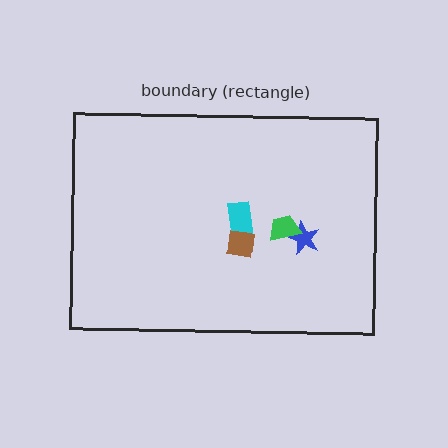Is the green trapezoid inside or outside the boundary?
Inside.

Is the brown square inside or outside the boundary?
Inside.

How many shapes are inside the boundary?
4 inside, 0 outside.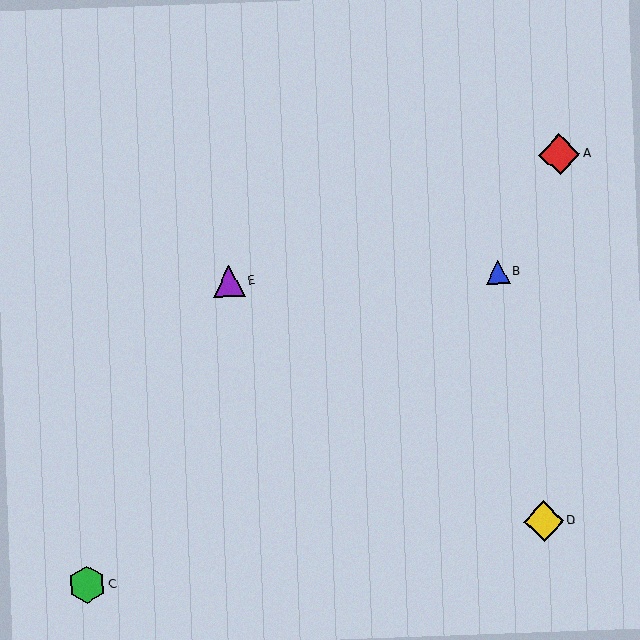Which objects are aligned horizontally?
Objects B, E are aligned horizontally.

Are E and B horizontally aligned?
Yes, both are at y≈282.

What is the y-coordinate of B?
Object B is at y≈272.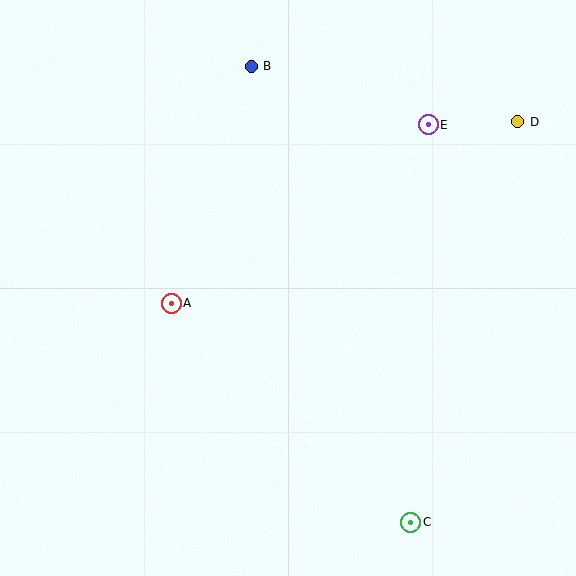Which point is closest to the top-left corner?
Point B is closest to the top-left corner.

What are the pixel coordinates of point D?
Point D is at (518, 122).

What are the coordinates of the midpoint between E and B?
The midpoint between E and B is at (340, 95).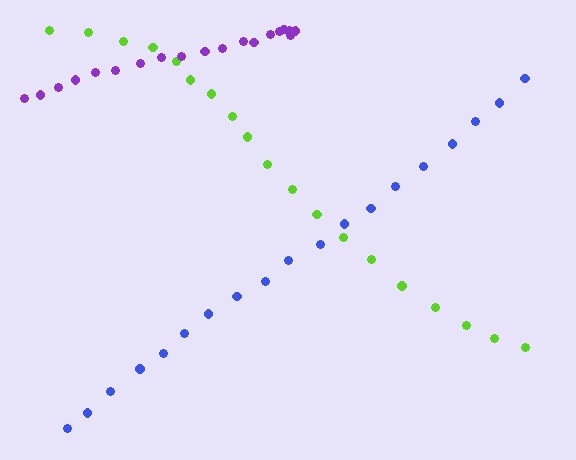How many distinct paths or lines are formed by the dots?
There are 3 distinct paths.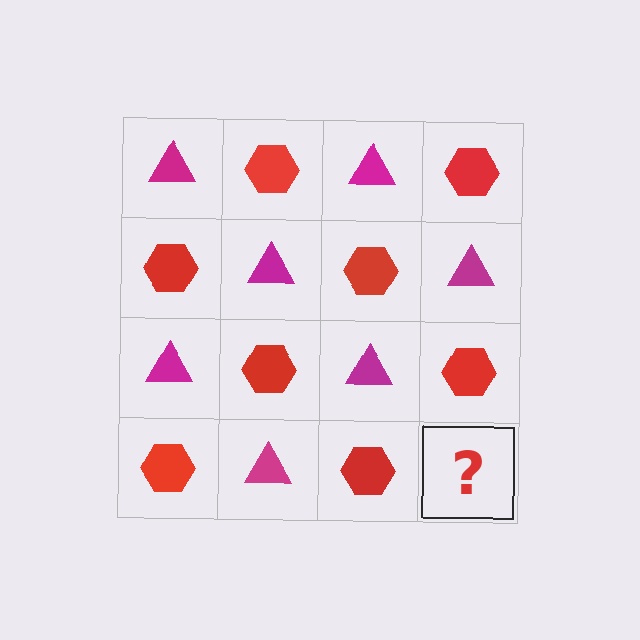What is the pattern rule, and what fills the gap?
The rule is that it alternates magenta triangle and red hexagon in a checkerboard pattern. The gap should be filled with a magenta triangle.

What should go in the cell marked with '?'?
The missing cell should contain a magenta triangle.